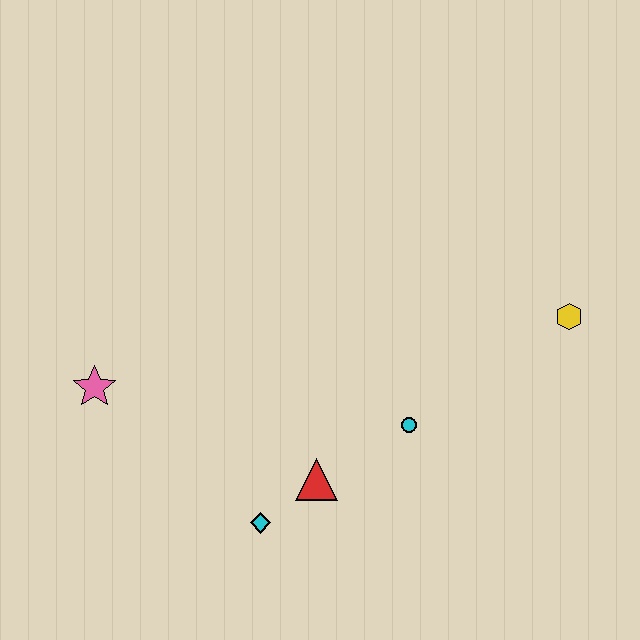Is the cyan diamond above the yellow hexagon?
No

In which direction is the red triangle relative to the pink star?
The red triangle is to the right of the pink star.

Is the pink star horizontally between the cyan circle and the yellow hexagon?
No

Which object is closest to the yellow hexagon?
The cyan circle is closest to the yellow hexagon.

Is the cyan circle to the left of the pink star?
No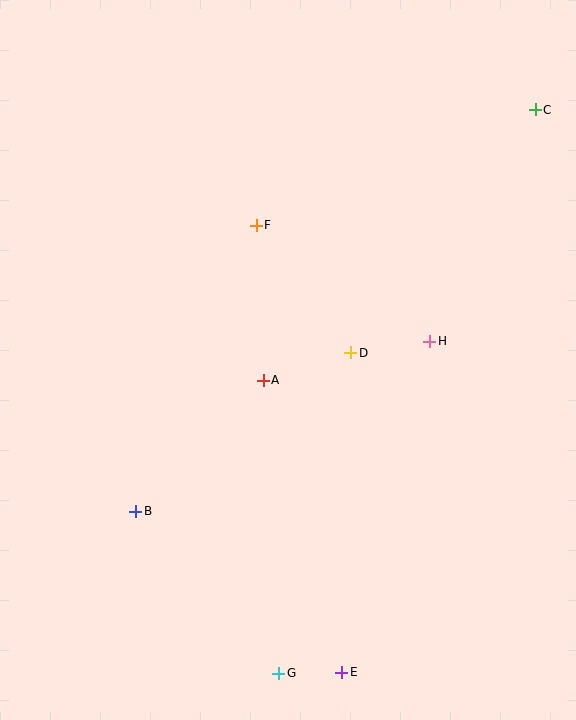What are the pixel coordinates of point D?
Point D is at (351, 353).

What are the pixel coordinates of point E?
Point E is at (342, 672).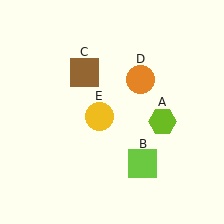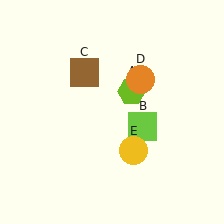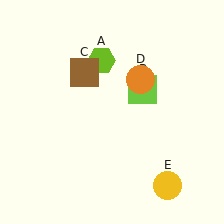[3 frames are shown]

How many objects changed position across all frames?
3 objects changed position: lime hexagon (object A), lime square (object B), yellow circle (object E).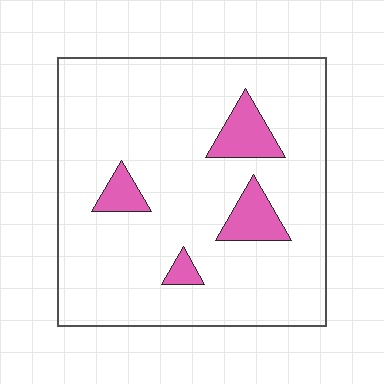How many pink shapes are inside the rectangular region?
4.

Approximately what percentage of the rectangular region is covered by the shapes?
Approximately 10%.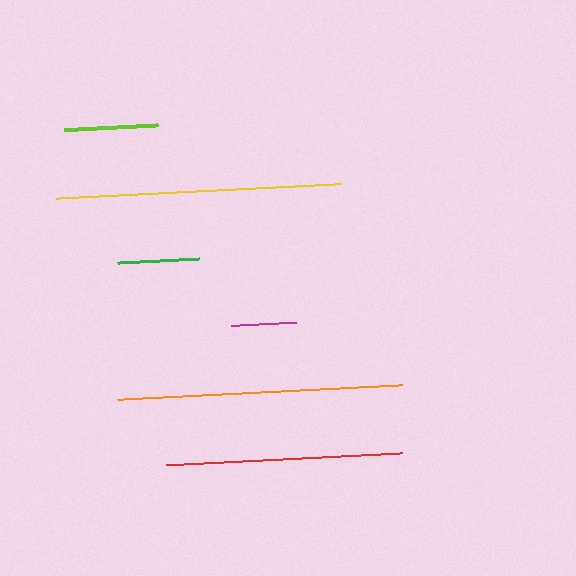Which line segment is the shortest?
The magenta line is the shortest at approximately 65 pixels.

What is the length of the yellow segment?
The yellow segment is approximately 284 pixels long.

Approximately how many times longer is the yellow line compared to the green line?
The yellow line is approximately 3.5 times the length of the green line.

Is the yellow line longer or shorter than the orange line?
The orange line is longer than the yellow line.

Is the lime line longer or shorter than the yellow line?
The yellow line is longer than the lime line.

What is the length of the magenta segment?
The magenta segment is approximately 65 pixels long.